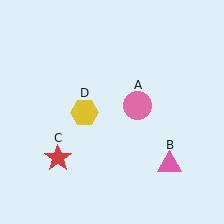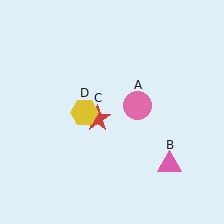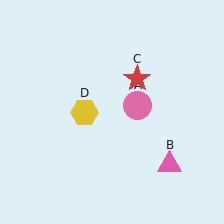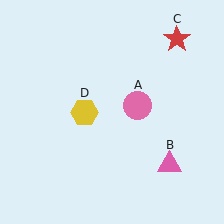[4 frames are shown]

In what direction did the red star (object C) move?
The red star (object C) moved up and to the right.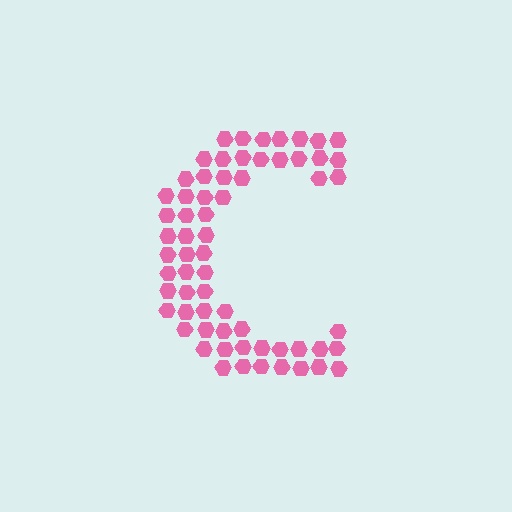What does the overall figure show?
The overall figure shows the letter C.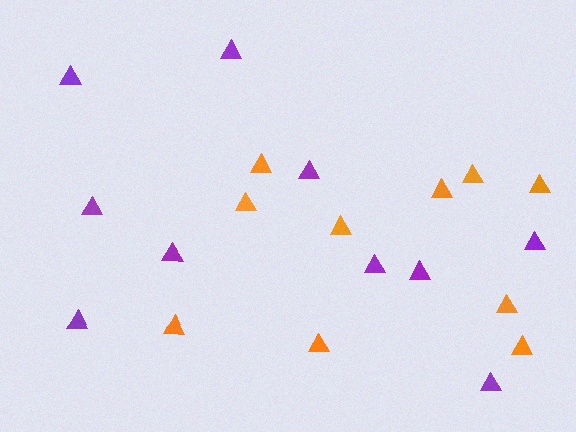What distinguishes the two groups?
There are 2 groups: one group of purple triangles (10) and one group of orange triangles (10).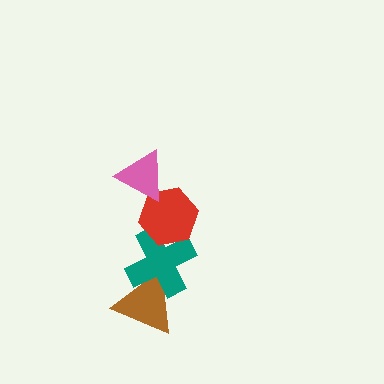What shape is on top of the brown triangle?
The teal cross is on top of the brown triangle.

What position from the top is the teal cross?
The teal cross is 3rd from the top.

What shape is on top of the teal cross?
The red hexagon is on top of the teal cross.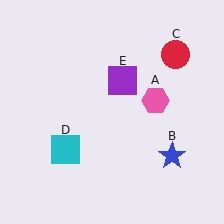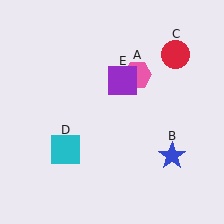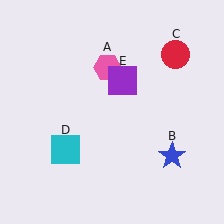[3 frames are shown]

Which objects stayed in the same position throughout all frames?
Blue star (object B) and red circle (object C) and cyan square (object D) and purple square (object E) remained stationary.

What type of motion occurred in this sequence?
The pink hexagon (object A) rotated counterclockwise around the center of the scene.